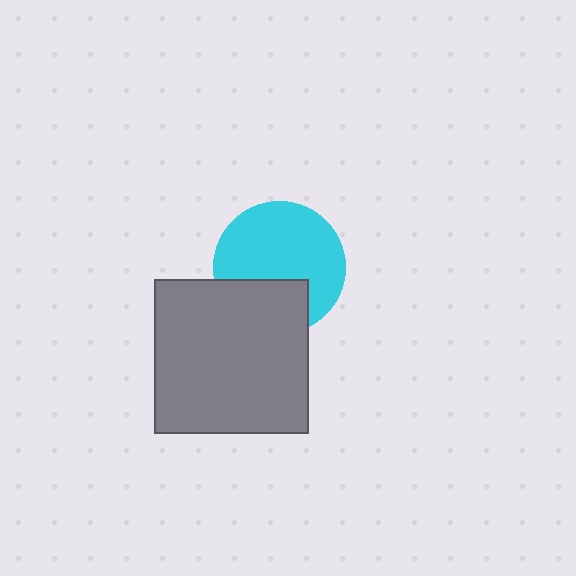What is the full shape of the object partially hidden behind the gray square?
The partially hidden object is a cyan circle.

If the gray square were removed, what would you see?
You would see the complete cyan circle.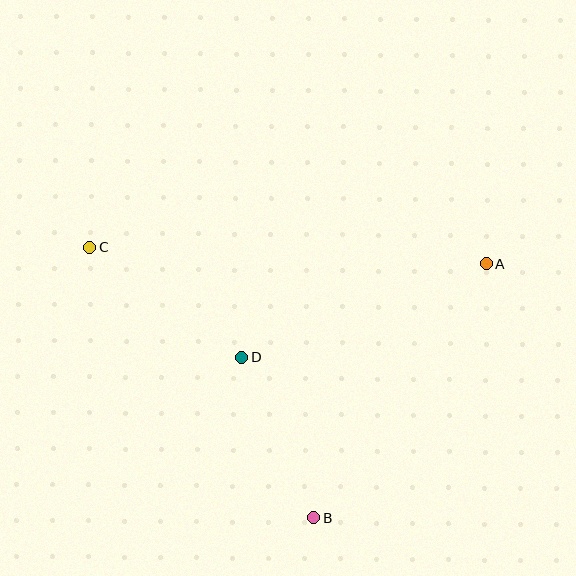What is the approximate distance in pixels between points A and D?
The distance between A and D is approximately 262 pixels.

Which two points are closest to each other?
Points B and D are closest to each other.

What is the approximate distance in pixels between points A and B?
The distance between A and B is approximately 308 pixels.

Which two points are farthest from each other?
Points A and C are farthest from each other.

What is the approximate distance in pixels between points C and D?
The distance between C and D is approximately 187 pixels.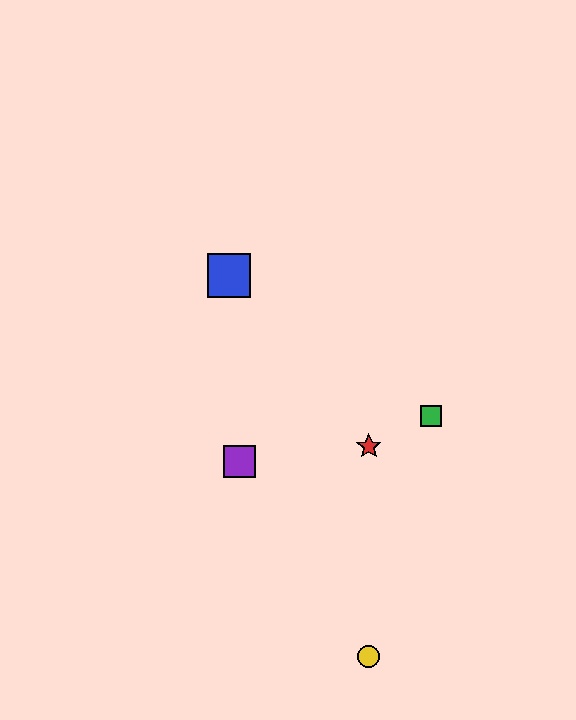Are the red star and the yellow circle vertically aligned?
Yes, both are at x≈369.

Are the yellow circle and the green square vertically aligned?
No, the yellow circle is at x≈369 and the green square is at x≈431.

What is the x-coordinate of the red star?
The red star is at x≈369.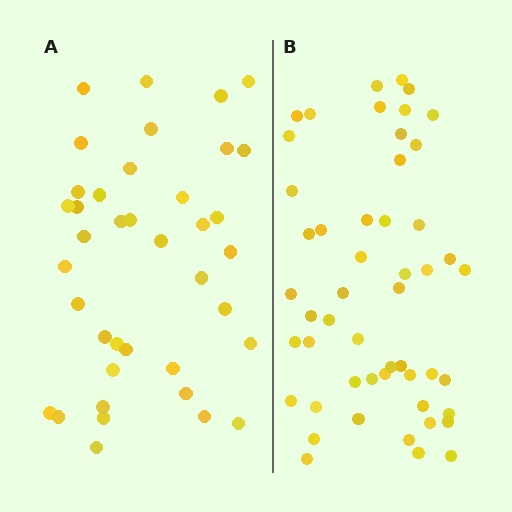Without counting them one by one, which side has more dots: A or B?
Region B (the right region) has more dots.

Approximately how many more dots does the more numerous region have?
Region B has roughly 12 or so more dots than region A.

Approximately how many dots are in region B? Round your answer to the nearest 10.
About 50 dots. (The exact count is 51, which rounds to 50.)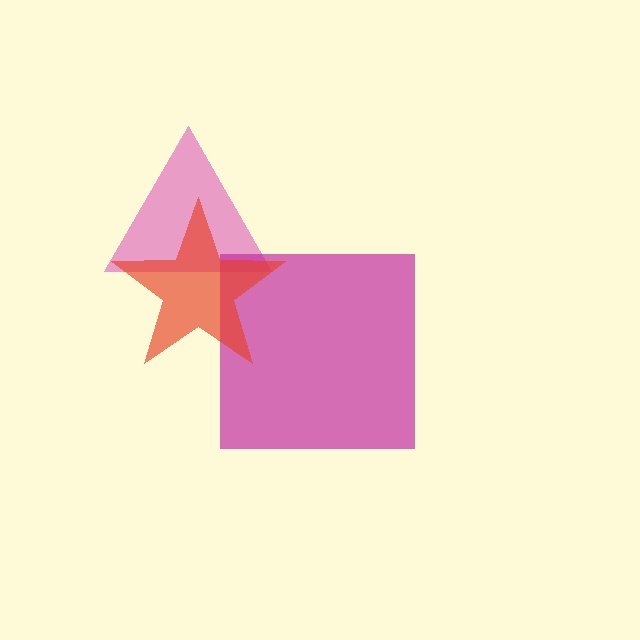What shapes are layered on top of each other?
The layered shapes are: a pink triangle, a magenta square, a red star.